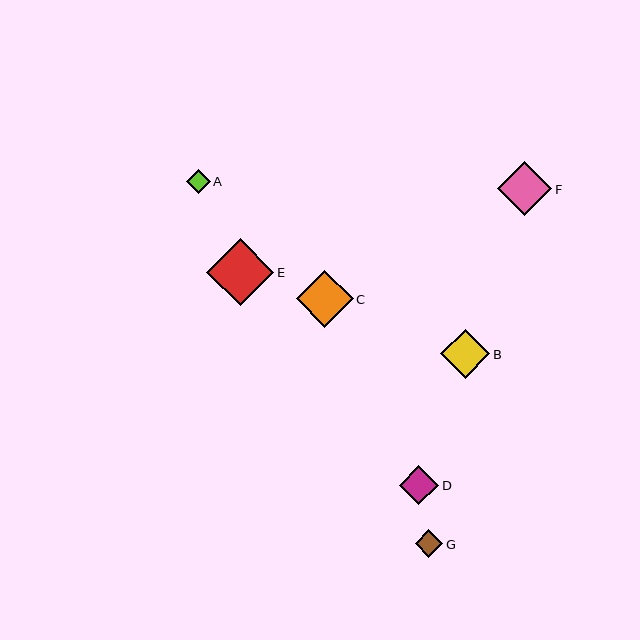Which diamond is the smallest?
Diamond A is the smallest with a size of approximately 24 pixels.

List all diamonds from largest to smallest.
From largest to smallest: E, C, F, B, D, G, A.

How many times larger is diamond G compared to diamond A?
Diamond G is approximately 1.1 times the size of diamond A.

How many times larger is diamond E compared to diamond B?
Diamond E is approximately 1.4 times the size of diamond B.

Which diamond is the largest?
Diamond E is the largest with a size of approximately 67 pixels.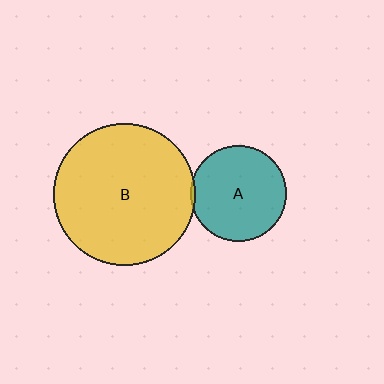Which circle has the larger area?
Circle B (yellow).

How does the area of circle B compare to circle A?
Approximately 2.2 times.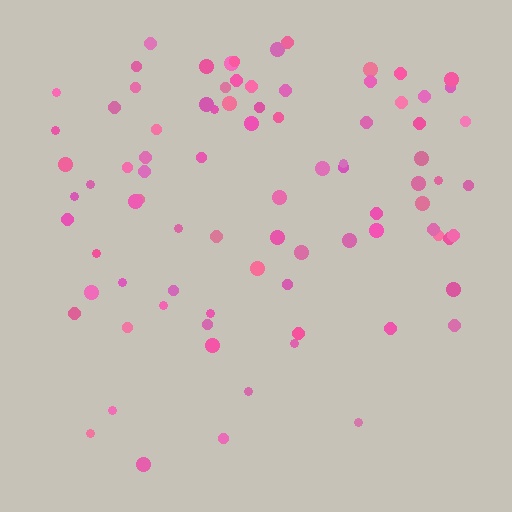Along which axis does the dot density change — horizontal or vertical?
Vertical.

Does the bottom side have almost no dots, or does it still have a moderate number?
Still a moderate number, just noticeably fewer than the top.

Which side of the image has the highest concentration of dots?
The top.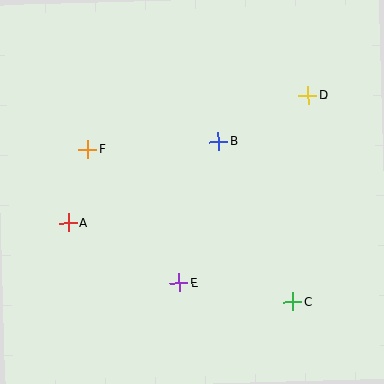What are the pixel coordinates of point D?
Point D is at (308, 96).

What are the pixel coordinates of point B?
Point B is at (218, 141).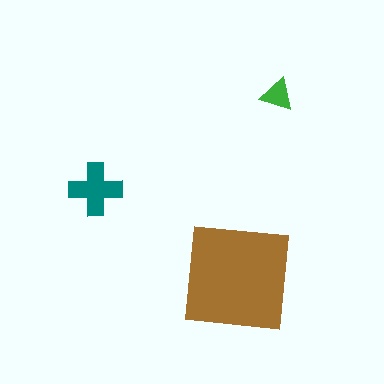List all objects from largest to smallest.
The brown square, the teal cross, the green triangle.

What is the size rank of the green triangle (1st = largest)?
3rd.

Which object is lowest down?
The brown square is bottommost.